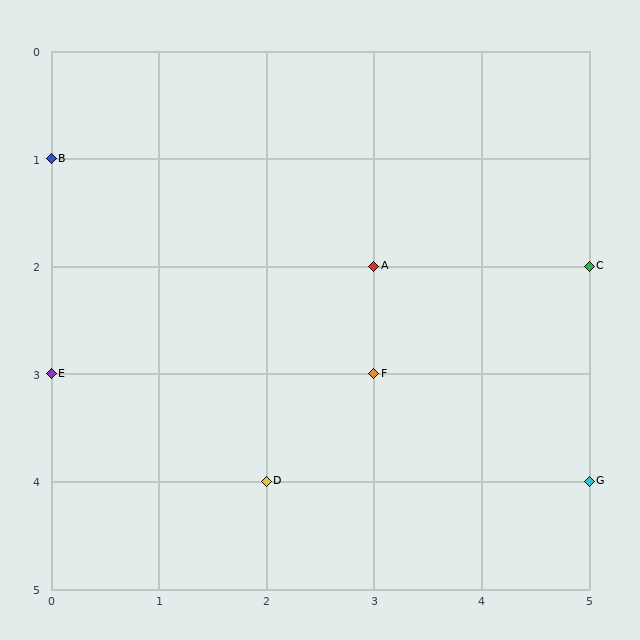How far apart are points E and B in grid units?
Points E and B are 2 rows apart.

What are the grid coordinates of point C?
Point C is at grid coordinates (5, 2).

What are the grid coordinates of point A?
Point A is at grid coordinates (3, 2).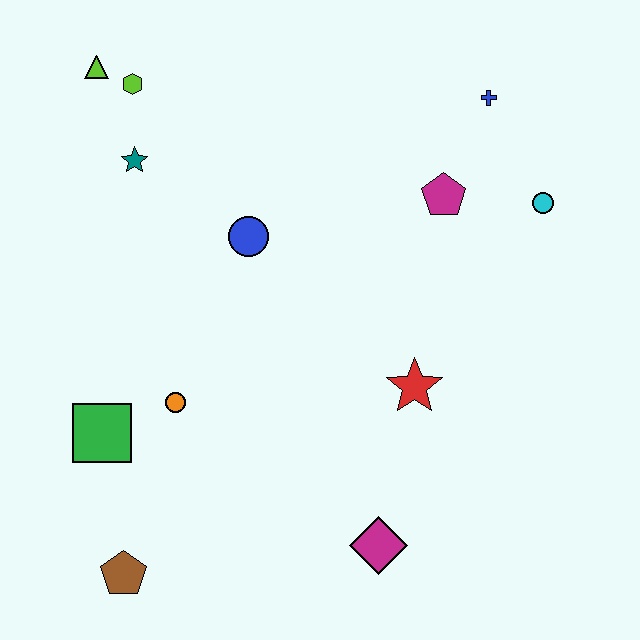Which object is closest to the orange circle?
The green square is closest to the orange circle.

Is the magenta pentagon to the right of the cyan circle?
No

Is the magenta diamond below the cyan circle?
Yes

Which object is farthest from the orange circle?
The blue cross is farthest from the orange circle.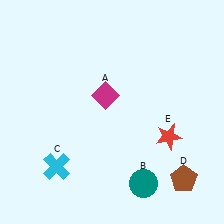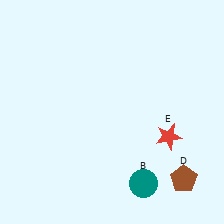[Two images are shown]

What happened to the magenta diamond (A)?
The magenta diamond (A) was removed in Image 2. It was in the top-left area of Image 1.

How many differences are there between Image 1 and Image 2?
There are 2 differences between the two images.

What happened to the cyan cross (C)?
The cyan cross (C) was removed in Image 2. It was in the bottom-left area of Image 1.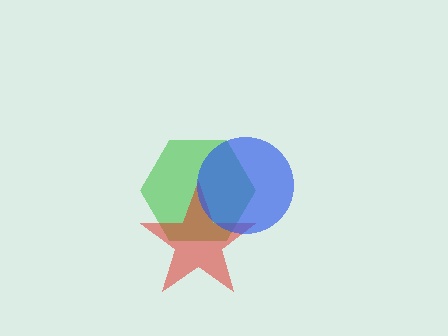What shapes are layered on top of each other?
The layered shapes are: a green hexagon, a red star, a blue circle.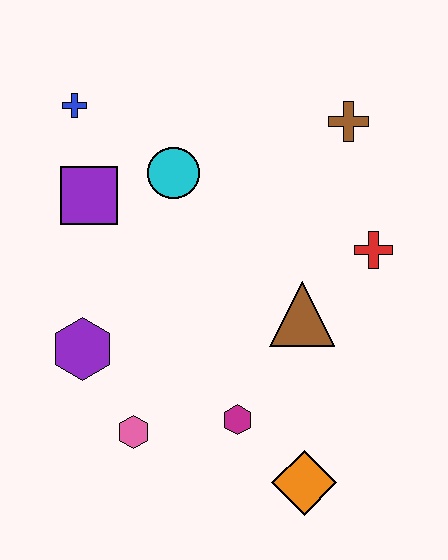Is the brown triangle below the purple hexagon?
No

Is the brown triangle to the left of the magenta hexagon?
No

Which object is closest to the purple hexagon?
The pink hexagon is closest to the purple hexagon.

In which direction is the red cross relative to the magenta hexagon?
The red cross is above the magenta hexagon.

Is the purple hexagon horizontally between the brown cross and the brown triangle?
No